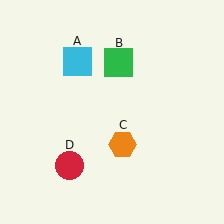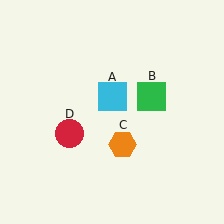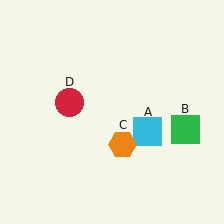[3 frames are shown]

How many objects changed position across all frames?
3 objects changed position: cyan square (object A), green square (object B), red circle (object D).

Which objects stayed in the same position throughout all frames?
Orange hexagon (object C) remained stationary.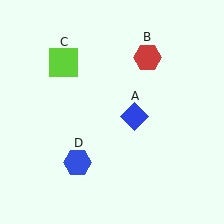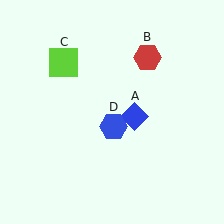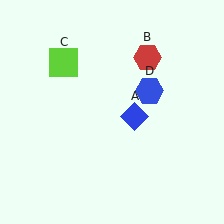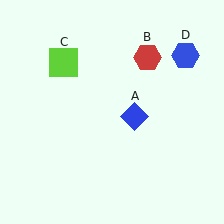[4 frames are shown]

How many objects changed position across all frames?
1 object changed position: blue hexagon (object D).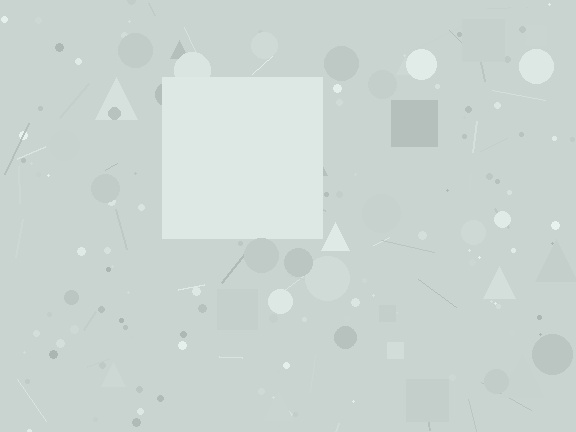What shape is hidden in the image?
A square is hidden in the image.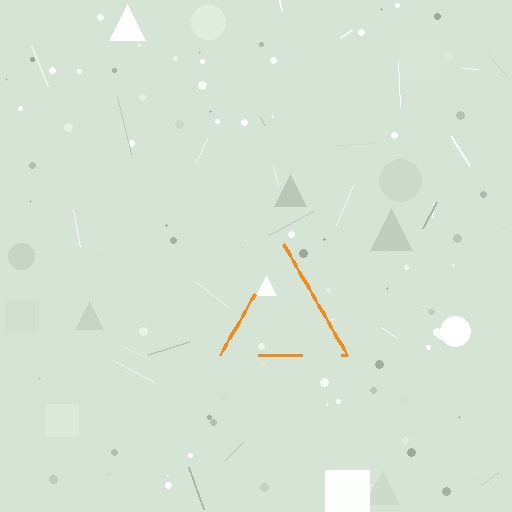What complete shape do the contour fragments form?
The contour fragments form a triangle.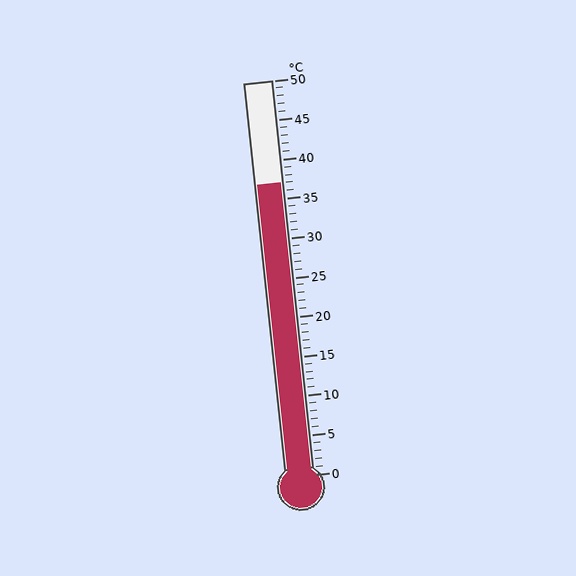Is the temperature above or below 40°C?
The temperature is below 40°C.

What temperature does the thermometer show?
The thermometer shows approximately 37°C.